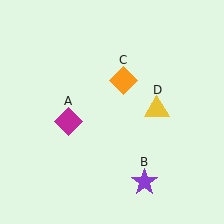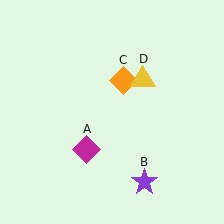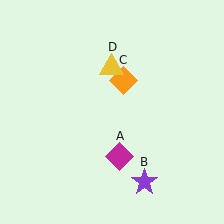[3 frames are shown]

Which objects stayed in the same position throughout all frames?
Purple star (object B) and orange diamond (object C) remained stationary.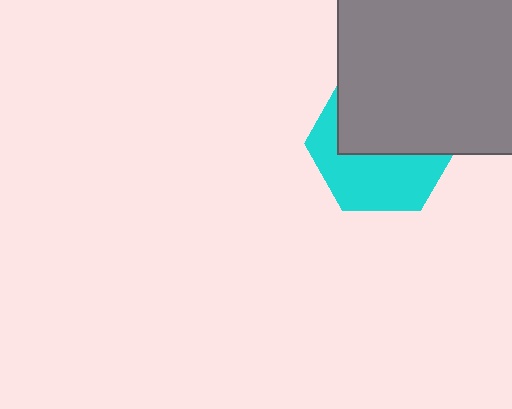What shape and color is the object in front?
The object in front is a gray rectangle.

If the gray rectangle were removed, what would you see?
You would see the complete cyan hexagon.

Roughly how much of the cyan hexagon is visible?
About half of it is visible (roughly 47%).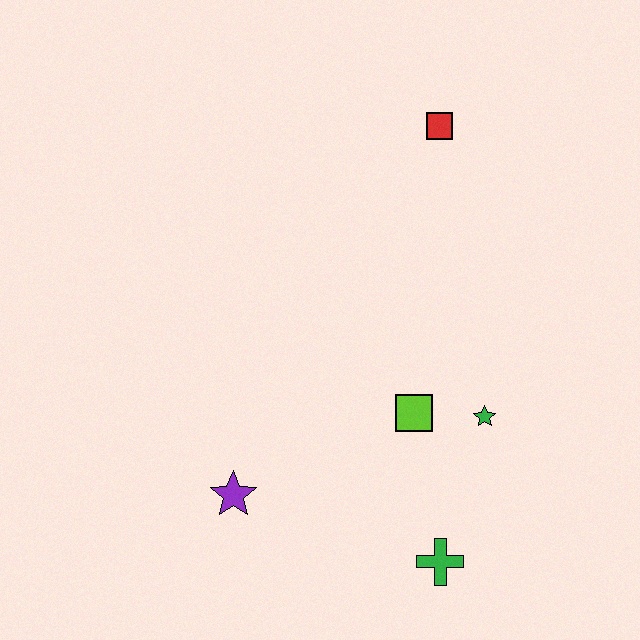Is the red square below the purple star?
No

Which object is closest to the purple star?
The lime square is closest to the purple star.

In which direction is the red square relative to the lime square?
The red square is above the lime square.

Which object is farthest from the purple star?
The red square is farthest from the purple star.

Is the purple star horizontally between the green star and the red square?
No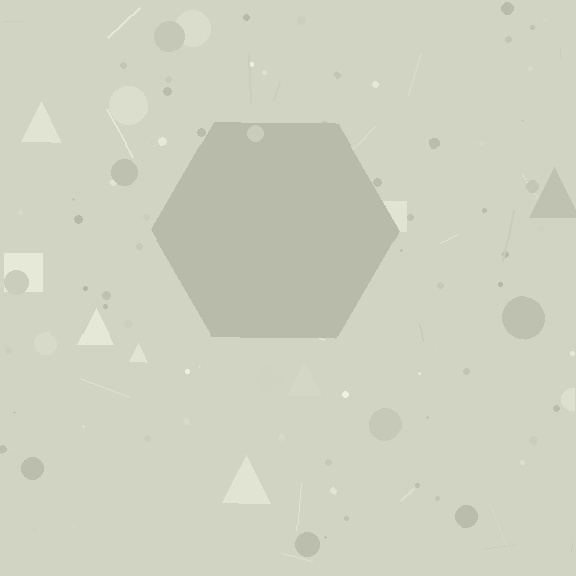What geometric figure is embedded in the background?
A hexagon is embedded in the background.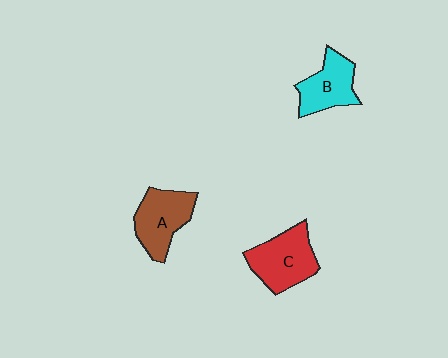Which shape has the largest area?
Shape C (red).